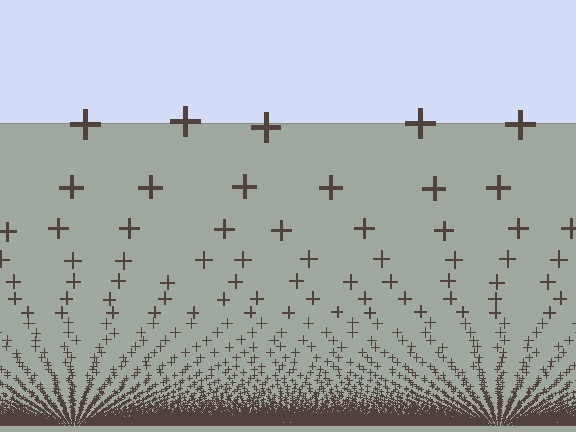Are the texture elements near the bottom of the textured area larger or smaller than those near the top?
Smaller. The gradient is inverted — elements near the bottom are smaller and denser.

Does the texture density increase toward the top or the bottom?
Density increases toward the bottom.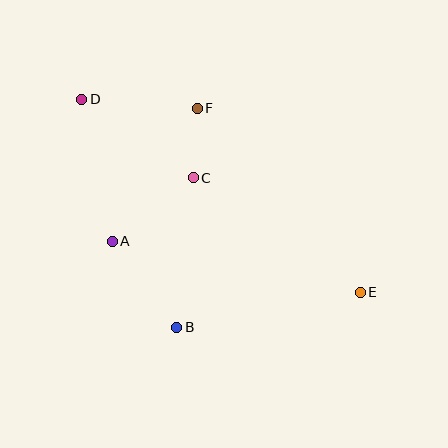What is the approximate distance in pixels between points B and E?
The distance between B and E is approximately 187 pixels.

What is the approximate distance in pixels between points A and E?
The distance between A and E is approximately 253 pixels.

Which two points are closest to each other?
Points C and F are closest to each other.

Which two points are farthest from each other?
Points D and E are farthest from each other.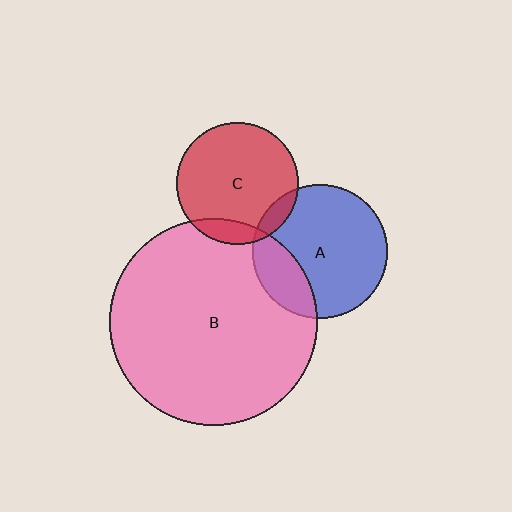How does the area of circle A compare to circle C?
Approximately 1.2 times.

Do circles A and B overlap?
Yes.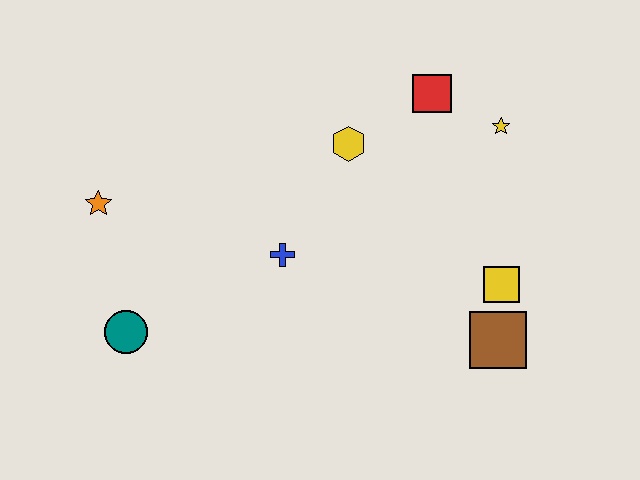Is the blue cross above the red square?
No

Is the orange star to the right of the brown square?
No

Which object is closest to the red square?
The yellow star is closest to the red square.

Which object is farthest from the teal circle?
The yellow star is farthest from the teal circle.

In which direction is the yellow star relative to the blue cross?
The yellow star is to the right of the blue cross.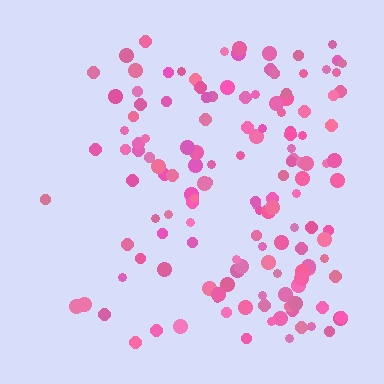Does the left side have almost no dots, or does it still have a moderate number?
Still a moderate number, just noticeably fewer than the right.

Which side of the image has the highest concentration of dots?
The right.